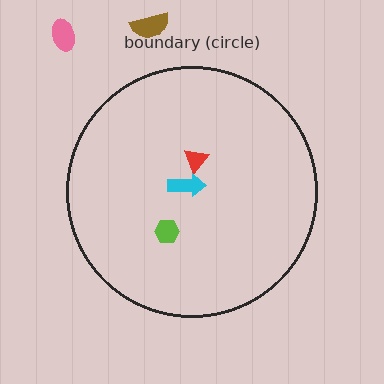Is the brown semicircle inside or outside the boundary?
Outside.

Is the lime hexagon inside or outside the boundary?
Inside.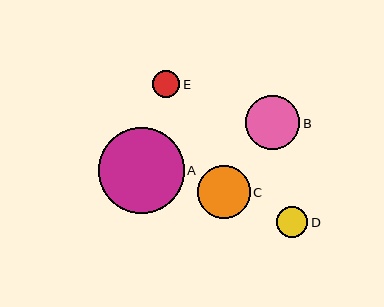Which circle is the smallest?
Circle E is the smallest with a size of approximately 27 pixels.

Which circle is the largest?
Circle A is the largest with a size of approximately 86 pixels.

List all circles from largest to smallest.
From largest to smallest: A, B, C, D, E.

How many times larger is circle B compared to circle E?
Circle B is approximately 2.0 times the size of circle E.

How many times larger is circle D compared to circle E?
Circle D is approximately 1.1 times the size of circle E.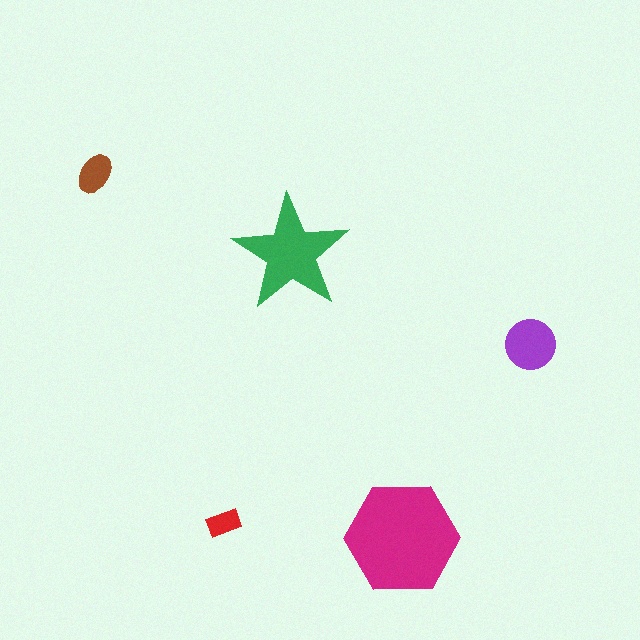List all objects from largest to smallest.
The magenta hexagon, the green star, the purple circle, the brown ellipse, the red rectangle.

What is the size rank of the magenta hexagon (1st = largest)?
1st.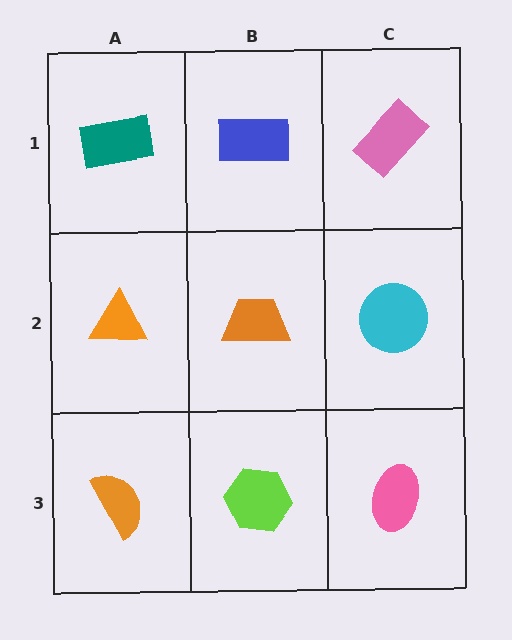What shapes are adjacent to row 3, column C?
A cyan circle (row 2, column C), a lime hexagon (row 3, column B).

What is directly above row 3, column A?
An orange triangle.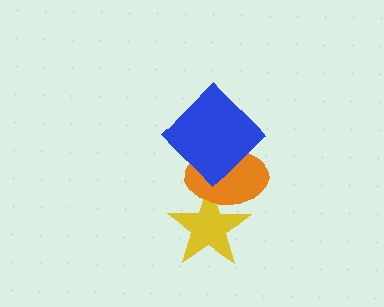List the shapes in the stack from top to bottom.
From top to bottom: the blue diamond, the orange ellipse, the yellow star.